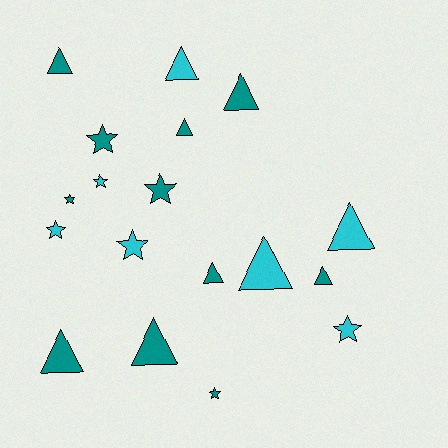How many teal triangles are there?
There are 7 teal triangles.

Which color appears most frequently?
Teal, with 11 objects.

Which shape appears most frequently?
Triangle, with 10 objects.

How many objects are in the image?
There are 18 objects.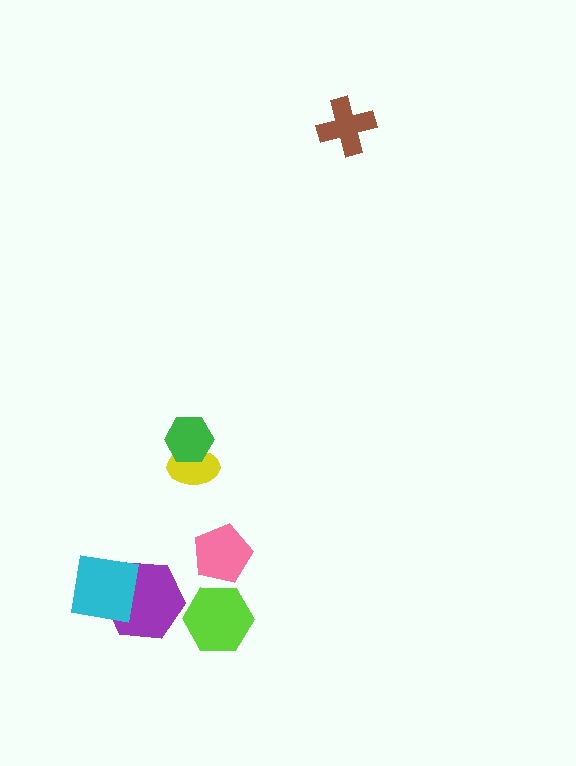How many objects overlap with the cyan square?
1 object overlaps with the cyan square.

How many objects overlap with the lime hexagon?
0 objects overlap with the lime hexagon.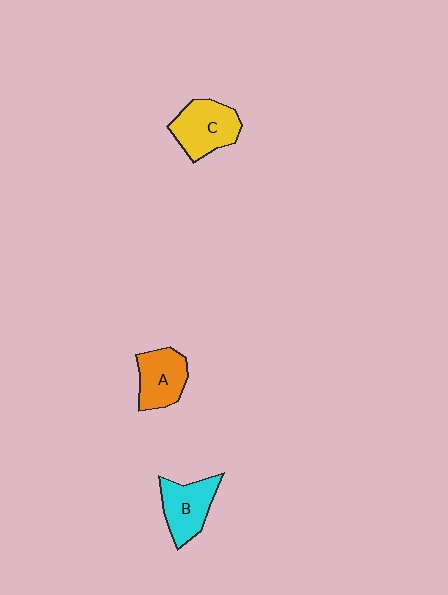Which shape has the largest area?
Shape C (yellow).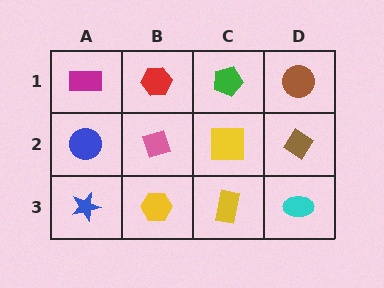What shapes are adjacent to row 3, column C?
A yellow square (row 2, column C), a yellow hexagon (row 3, column B), a cyan ellipse (row 3, column D).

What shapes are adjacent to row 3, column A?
A blue circle (row 2, column A), a yellow hexagon (row 3, column B).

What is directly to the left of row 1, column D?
A green pentagon.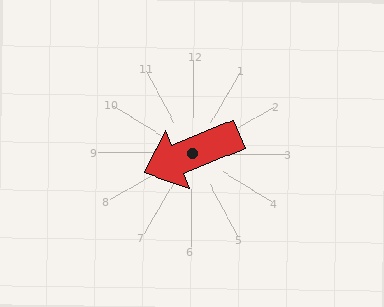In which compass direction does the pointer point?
Southwest.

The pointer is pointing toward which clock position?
Roughly 8 o'clock.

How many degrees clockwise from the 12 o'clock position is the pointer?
Approximately 247 degrees.